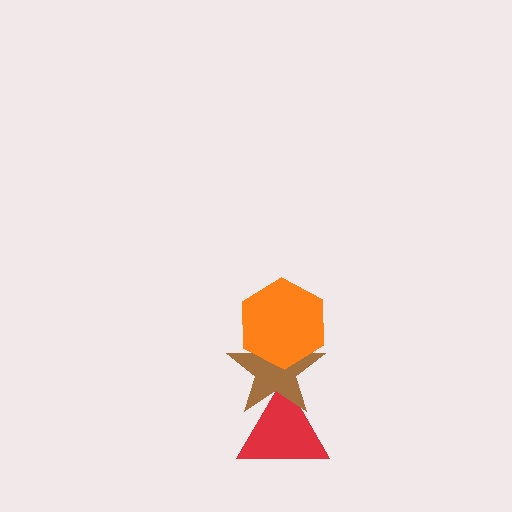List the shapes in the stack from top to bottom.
From top to bottom: the orange hexagon, the brown star, the red triangle.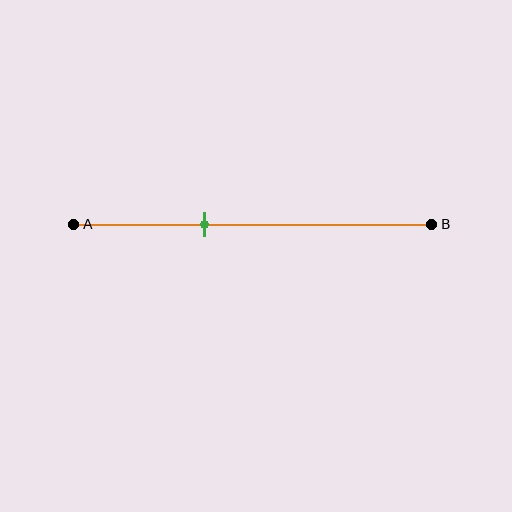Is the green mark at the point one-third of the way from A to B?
No, the mark is at about 35% from A, not at the 33% one-third point.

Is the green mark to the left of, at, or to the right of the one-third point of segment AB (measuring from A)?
The green mark is to the right of the one-third point of segment AB.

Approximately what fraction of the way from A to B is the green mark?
The green mark is approximately 35% of the way from A to B.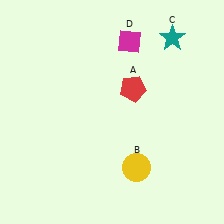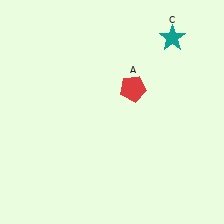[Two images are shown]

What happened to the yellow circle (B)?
The yellow circle (B) was removed in Image 2. It was in the bottom-right area of Image 1.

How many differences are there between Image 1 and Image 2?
There are 2 differences between the two images.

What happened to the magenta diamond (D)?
The magenta diamond (D) was removed in Image 2. It was in the top-right area of Image 1.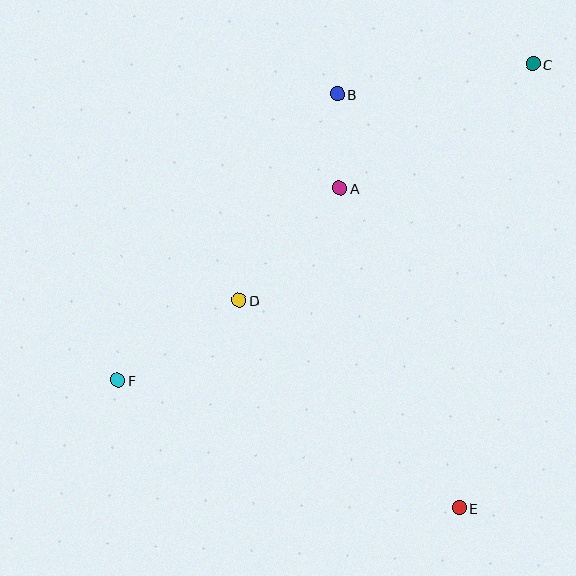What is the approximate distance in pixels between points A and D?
The distance between A and D is approximately 151 pixels.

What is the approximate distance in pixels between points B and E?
The distance between B and E is approximately 432 pixels.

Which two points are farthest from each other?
Points C and F are farthest from each other.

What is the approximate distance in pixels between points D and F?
The distance between D and F is approximately 145 pixels.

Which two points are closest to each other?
Points A and B are closest to each other.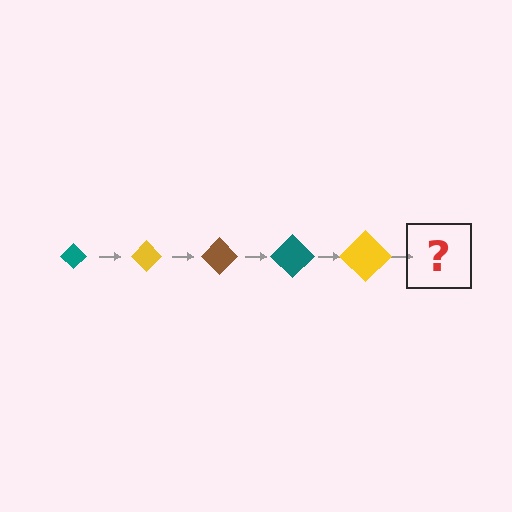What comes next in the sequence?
The next element should be a brown diamond, larger than the previous one.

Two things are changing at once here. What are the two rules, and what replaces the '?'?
The two rules are that the diamond grows larger each step and the color cycles through teal, yellow, and brown. The '?' should be a brown diamond, larger than the previous one.